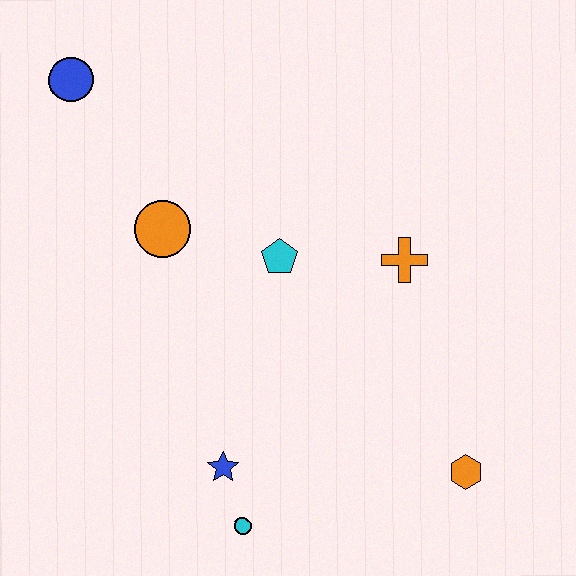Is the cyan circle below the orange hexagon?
Yes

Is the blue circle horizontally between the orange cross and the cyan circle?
No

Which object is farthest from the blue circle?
The orange hexagon is farthest from the blue circle.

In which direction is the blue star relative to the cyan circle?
The blue star is above the cyan circle.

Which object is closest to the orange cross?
The cyan pentagon is closest to the orange cross.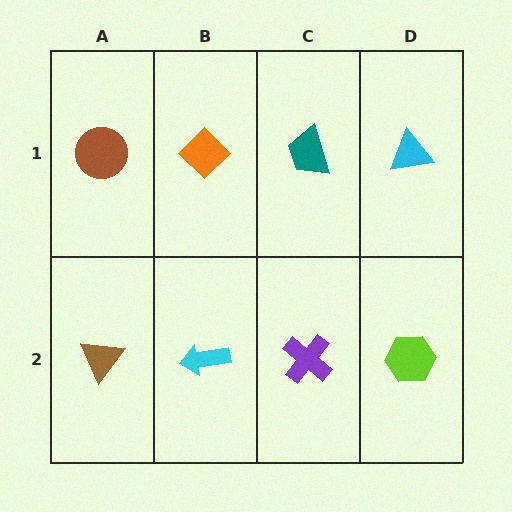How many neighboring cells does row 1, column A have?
2.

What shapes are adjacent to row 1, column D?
A lime hexagon (row 2, column D), a teal trapezoid (row 1, column C).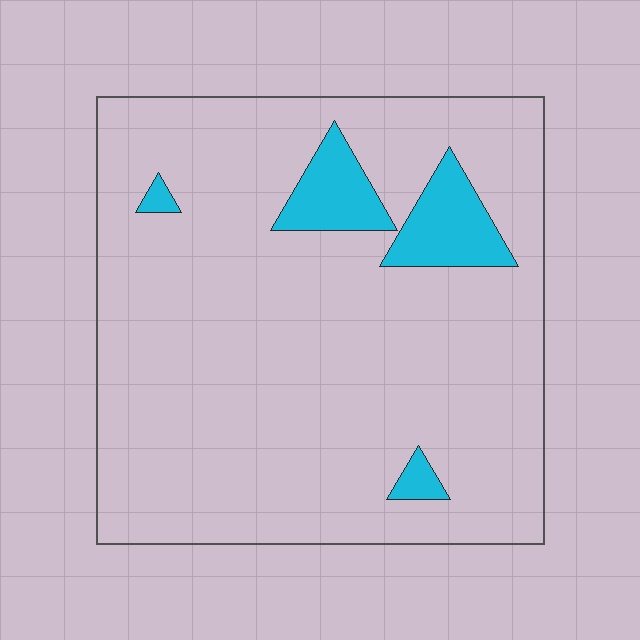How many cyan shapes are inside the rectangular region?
4.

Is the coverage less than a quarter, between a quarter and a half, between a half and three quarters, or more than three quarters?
Less than a quarter.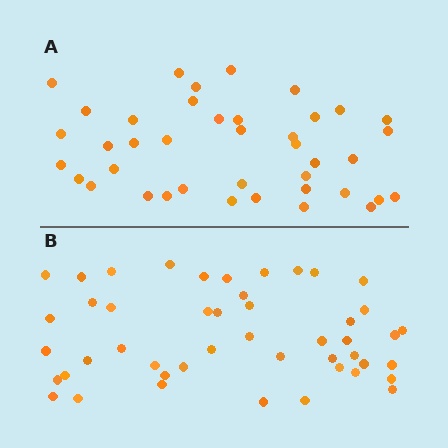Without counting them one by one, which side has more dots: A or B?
Region B (the bottom region) has more dots.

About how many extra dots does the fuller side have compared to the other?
Region B has roughly 8 or so more dots than region A.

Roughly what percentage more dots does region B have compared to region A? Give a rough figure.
About 20% more.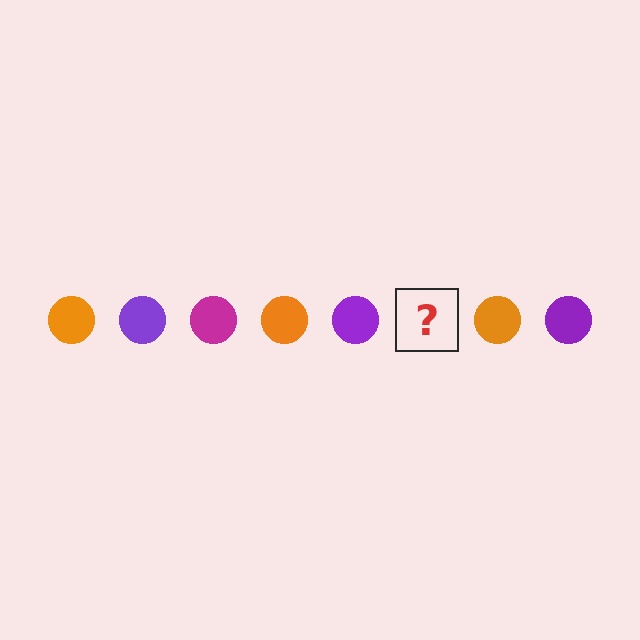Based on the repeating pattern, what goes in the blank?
The blank should be a magenta circle.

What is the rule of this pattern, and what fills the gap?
The rule is that the pattern cycles through orange, purple, magenta circles. The gap should be filled with a magenta circle.